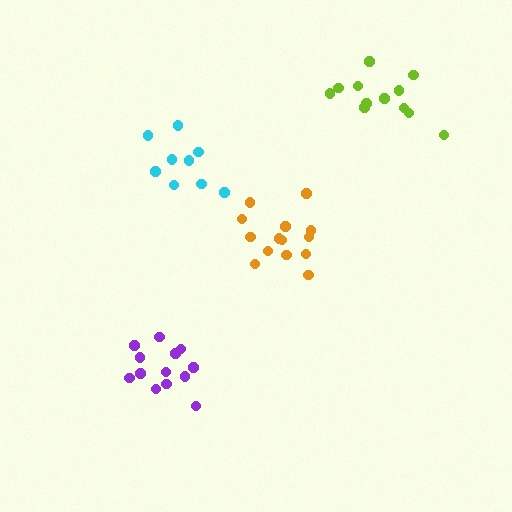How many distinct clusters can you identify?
There are 4 distinct clusters.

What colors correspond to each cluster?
The clusters are colored: purple, cyan, lime, orange.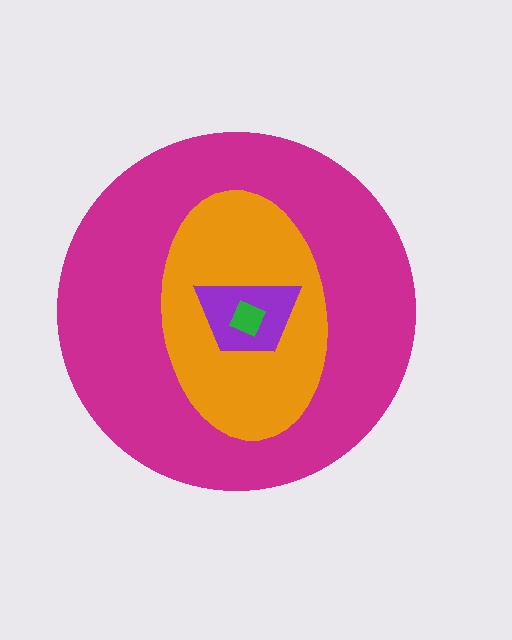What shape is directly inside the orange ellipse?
The purple trapezoid.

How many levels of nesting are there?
4.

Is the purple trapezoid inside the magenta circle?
Yes.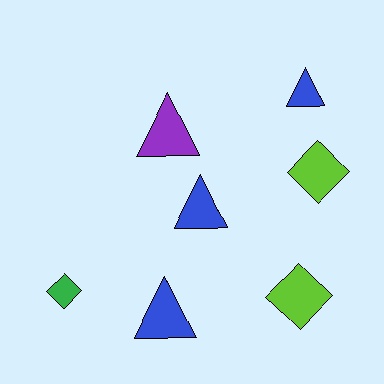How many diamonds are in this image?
There are 3 diamonds.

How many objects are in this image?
There are 7 objects.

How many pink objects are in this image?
There are no pink objects.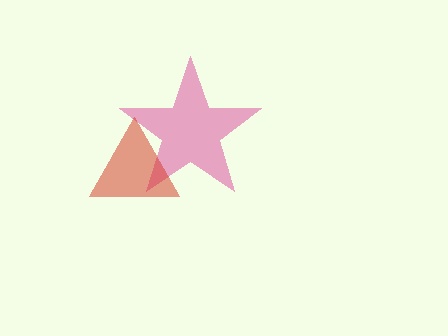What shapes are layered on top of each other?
The layered shapes are: a magenta star, a red triangle.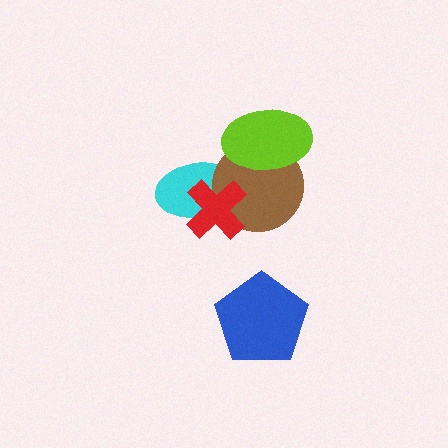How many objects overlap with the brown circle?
3 objects overlap with the brown circle.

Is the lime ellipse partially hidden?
No, no other shape covers it.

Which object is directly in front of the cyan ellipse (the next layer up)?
The brown circle is directly in front of the cyan ellipse.